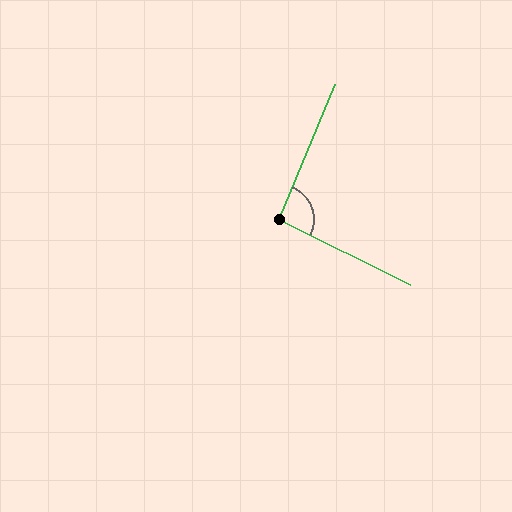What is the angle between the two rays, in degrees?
Approximately 94 degrees.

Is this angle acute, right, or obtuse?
It is approximately a right angle.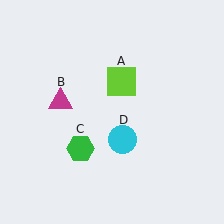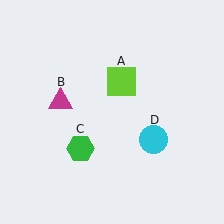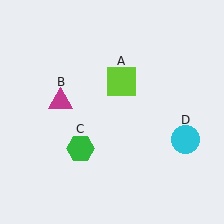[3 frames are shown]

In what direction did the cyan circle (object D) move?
The cyan circle (object D) moved right.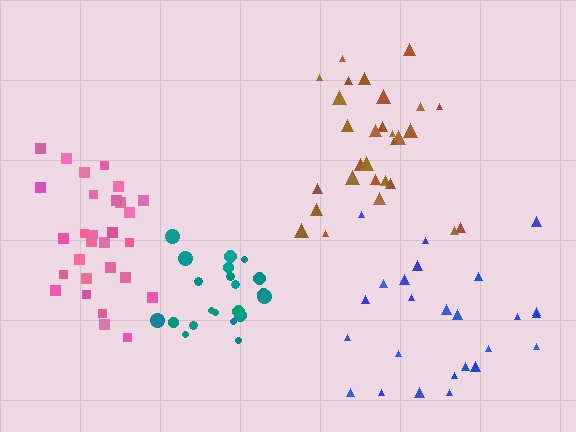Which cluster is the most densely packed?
Pink.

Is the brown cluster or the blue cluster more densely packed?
Brown.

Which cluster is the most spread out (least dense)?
Blue.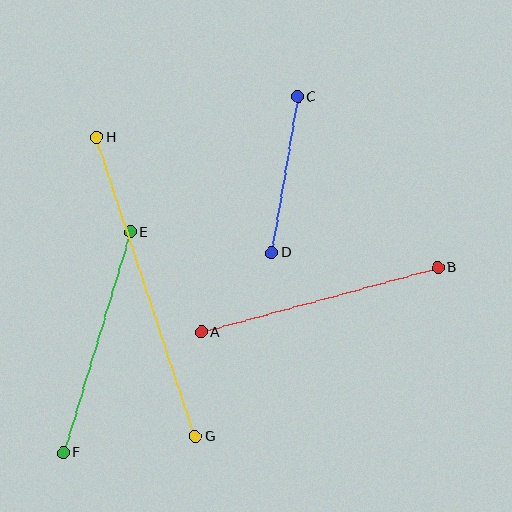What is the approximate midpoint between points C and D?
The midpoint is at approximately (284, 175) pixels.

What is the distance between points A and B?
The distance is approximately 245 pixels.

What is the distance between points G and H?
The distance is approximately 315 pixels.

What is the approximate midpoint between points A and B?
The midpoint is at approximately (320, 300) pixels.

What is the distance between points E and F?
The distance is approximately 230 pixels.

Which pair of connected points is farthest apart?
Points G and H are farthest apart.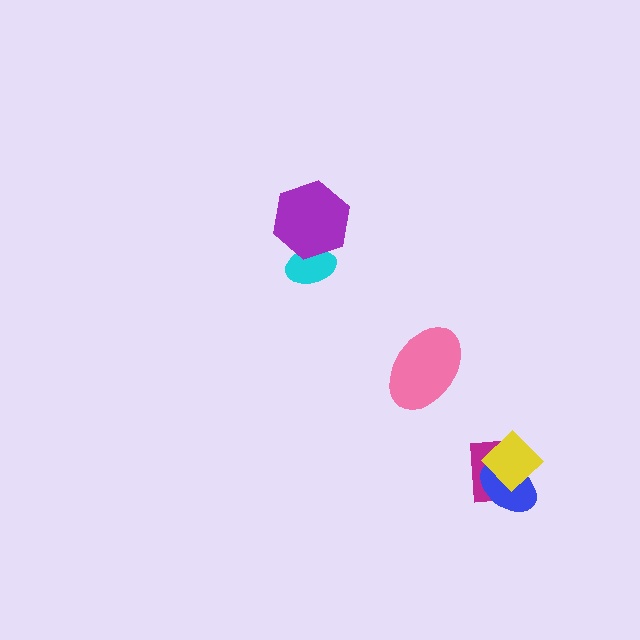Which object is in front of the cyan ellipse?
The purple hexagon is in front of the cyan ellipse.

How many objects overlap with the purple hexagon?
1 object overlaps with the purple hexagon.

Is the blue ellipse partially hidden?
Yes, it is partially covered by another shape.